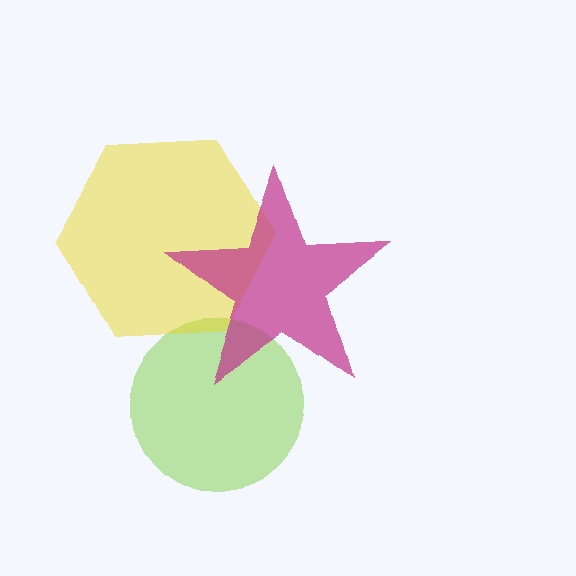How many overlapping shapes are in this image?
There are 3 overlapping shapes in the image.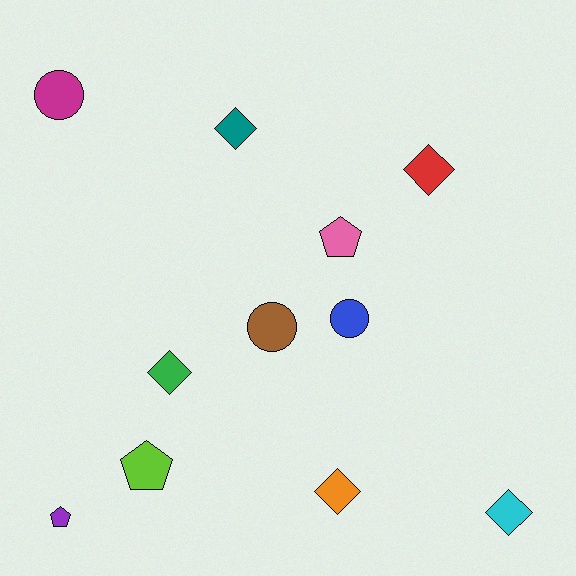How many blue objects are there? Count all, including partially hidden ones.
There is 1 blue object.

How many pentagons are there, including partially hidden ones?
There are 3 pentagons.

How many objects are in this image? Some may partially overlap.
There are 11 objects.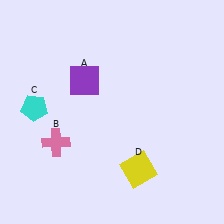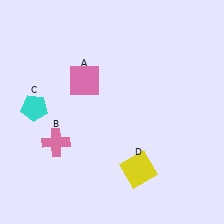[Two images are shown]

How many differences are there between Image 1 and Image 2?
There is 1 difference between the two images.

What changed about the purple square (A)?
In Image 1, A is purple. In Image 2, it changed to pink.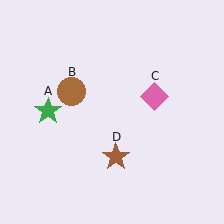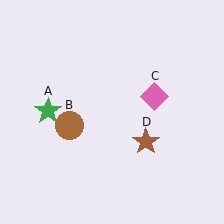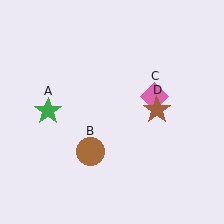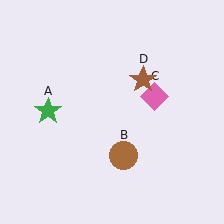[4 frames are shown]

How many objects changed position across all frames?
2 objects changed position: brown circle (object B), brown star (object D).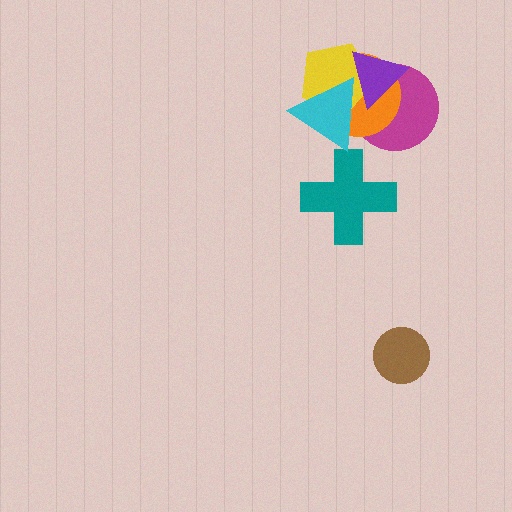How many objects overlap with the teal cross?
0 objects overlap with the teal cross.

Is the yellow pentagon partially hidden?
Yes, it is partially covered by another shape.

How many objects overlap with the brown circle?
0 objects overlap with the brown circle.